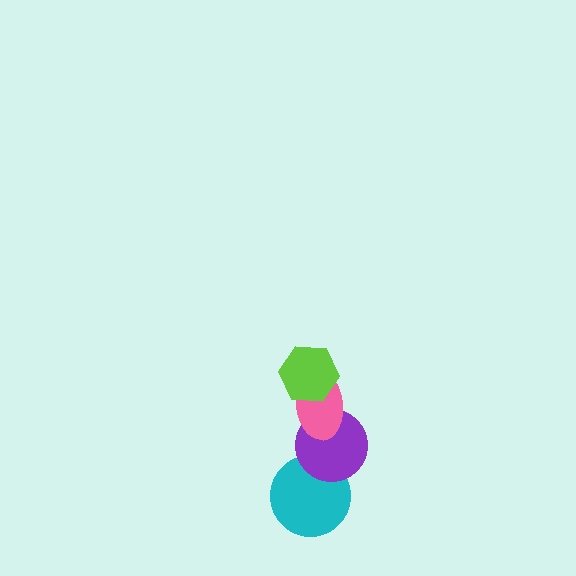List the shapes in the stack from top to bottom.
From top to bottom: the lime hexagon, the pink ellipse, the purple circle, the cyan circle.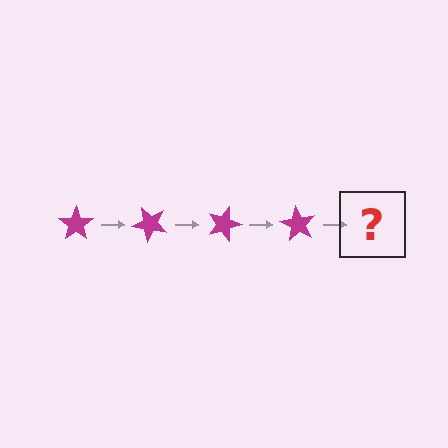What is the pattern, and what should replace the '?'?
The pattern is that the star rotates 45 degrees each step. The '?' should be a magenta star rotated 180 degrees.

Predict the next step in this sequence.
The next step is a magenta star rotated 180 degrees.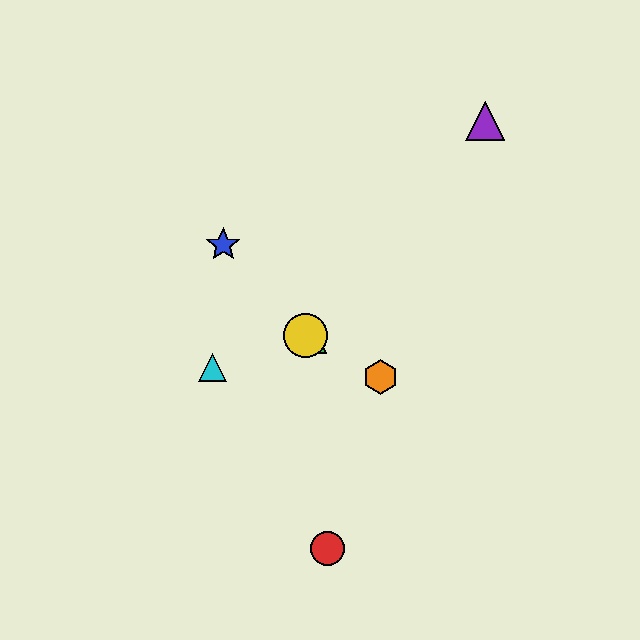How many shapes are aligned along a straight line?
3 shapes (the green triangle, the yellow circle, the orange hexagon) are aligned along a straight line.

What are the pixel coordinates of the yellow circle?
The yellow circle is at (305, 335).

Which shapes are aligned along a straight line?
The green triangle, the yellow circle, the orange hexagon are aligned along a straight line.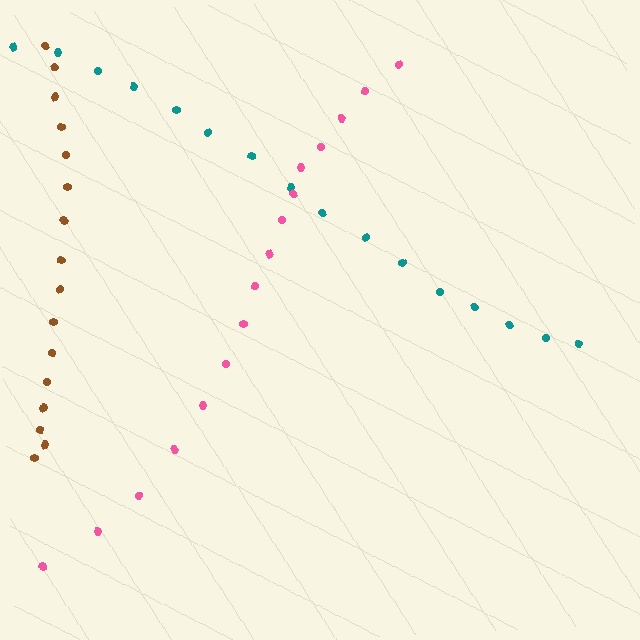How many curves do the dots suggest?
There are 3 distinct paths.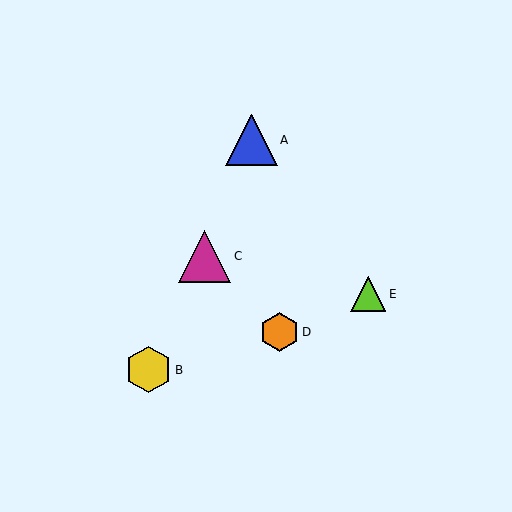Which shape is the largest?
The magenta triangle (labeled C) is the largest.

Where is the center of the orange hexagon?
The center of the orange hexagon is at (279, 332).